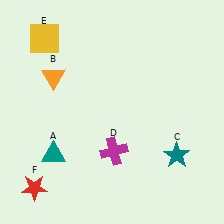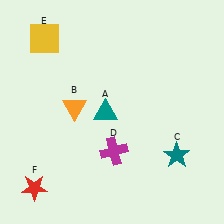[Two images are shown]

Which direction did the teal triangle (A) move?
The teal triangle (A) moved right.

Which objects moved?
The objects that moved are: the teal triangle (A), the orange triangle (B).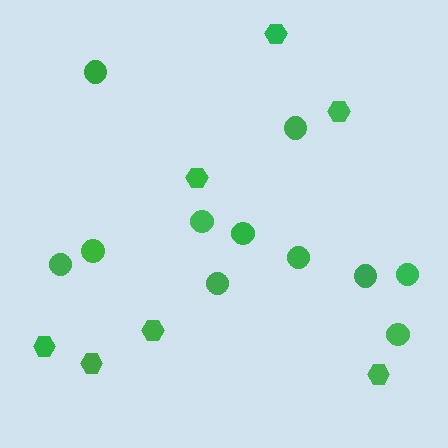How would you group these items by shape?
There are 2 groups: one group of circles (11) and one group of hexagons (7).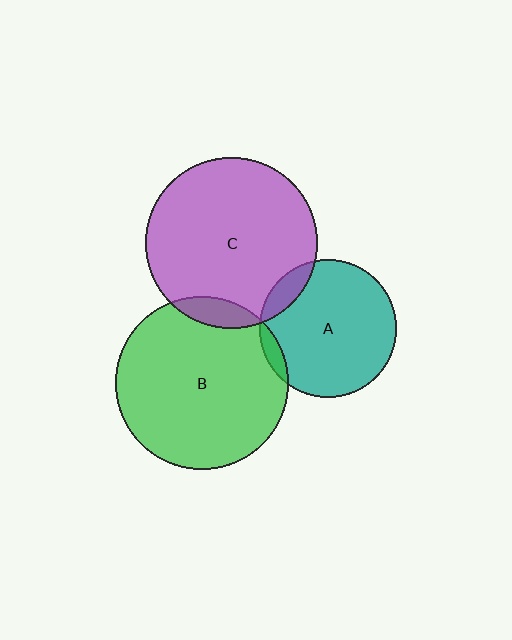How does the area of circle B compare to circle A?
Approximately 1.6 times.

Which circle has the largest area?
Circle B (green).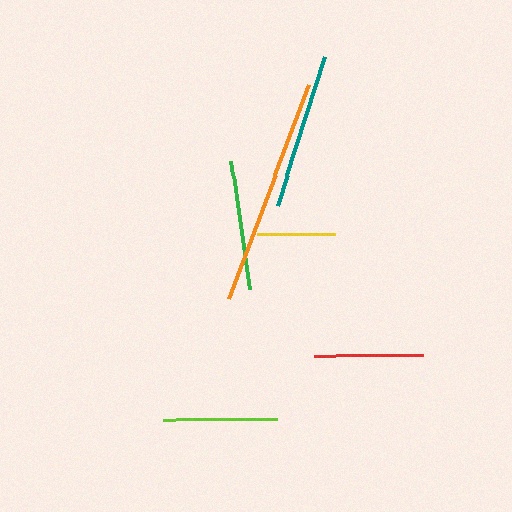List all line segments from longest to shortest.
From longest to shortest: orange, teal, green, lime, red, yellow.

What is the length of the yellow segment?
The yellow segment is approximately 79 pixels long.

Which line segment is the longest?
The orange line is the longest at approximately 229 pixels.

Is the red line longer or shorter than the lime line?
The lime line is longer than the red line.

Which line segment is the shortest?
The yellow line is the shortest at approximately 79 pixels.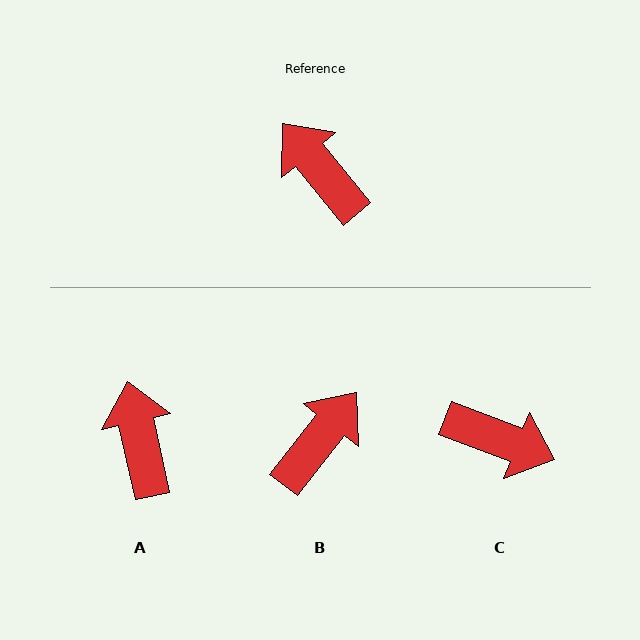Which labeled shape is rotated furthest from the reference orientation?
C, about 150 degrees away.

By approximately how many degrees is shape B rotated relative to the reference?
Approximately 78 degrees clockwise.